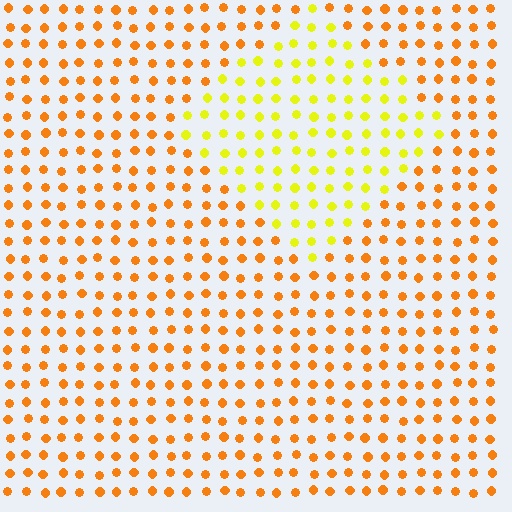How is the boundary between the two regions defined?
The boundary is defined purely by a slight shift in hue (about 36 degrees). Spacing, size, and orientation are identical on both sides.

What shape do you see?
I see a diamond.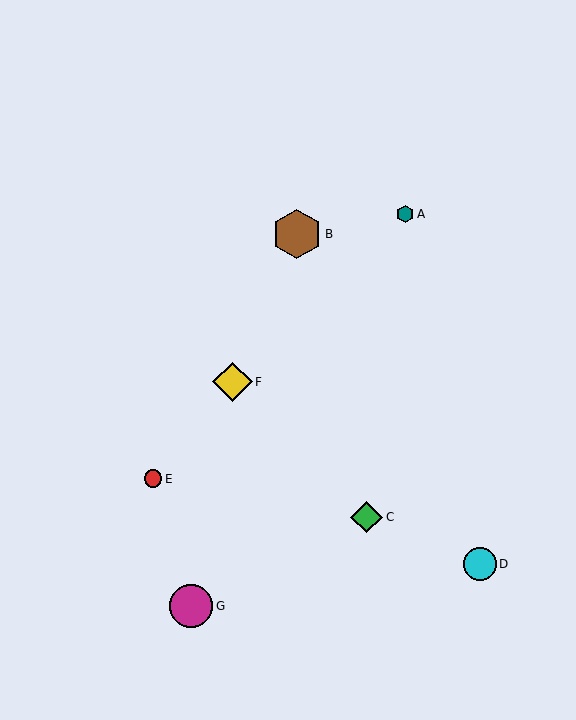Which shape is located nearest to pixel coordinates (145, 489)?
The red circle (labeled E) at (153, 479) is nearest to that location.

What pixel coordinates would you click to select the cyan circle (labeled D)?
Click at (480, 564) to select the cyan circle D.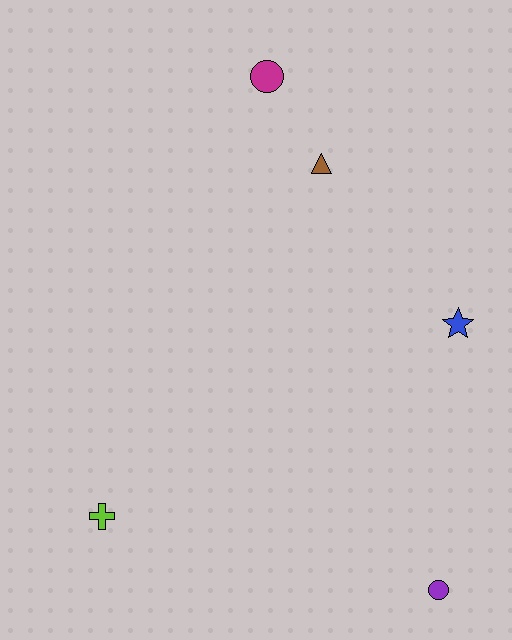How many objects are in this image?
There are 5 objects.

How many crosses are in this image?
There is 1 cross.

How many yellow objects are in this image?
There are no yellow objects.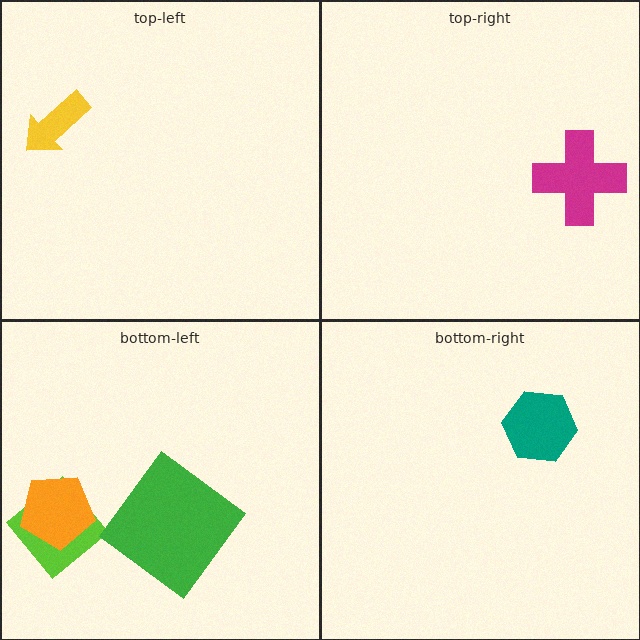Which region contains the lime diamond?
The bottom-left region.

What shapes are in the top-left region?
The yellow arrow.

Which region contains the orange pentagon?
The bottom-left region.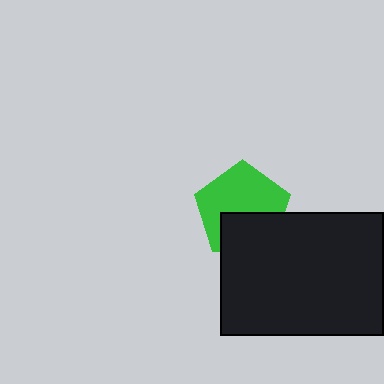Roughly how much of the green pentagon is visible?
About half of it is visible (roughly 62%).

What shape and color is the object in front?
The object in front is a black rectangle.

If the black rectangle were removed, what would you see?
You would see the complete green pentagon.